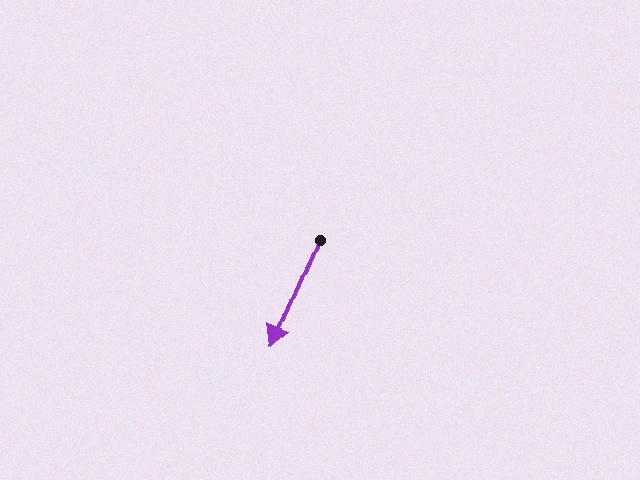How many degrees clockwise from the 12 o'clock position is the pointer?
Approximately 203 degrees.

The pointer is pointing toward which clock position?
Roughly 7 o'clock.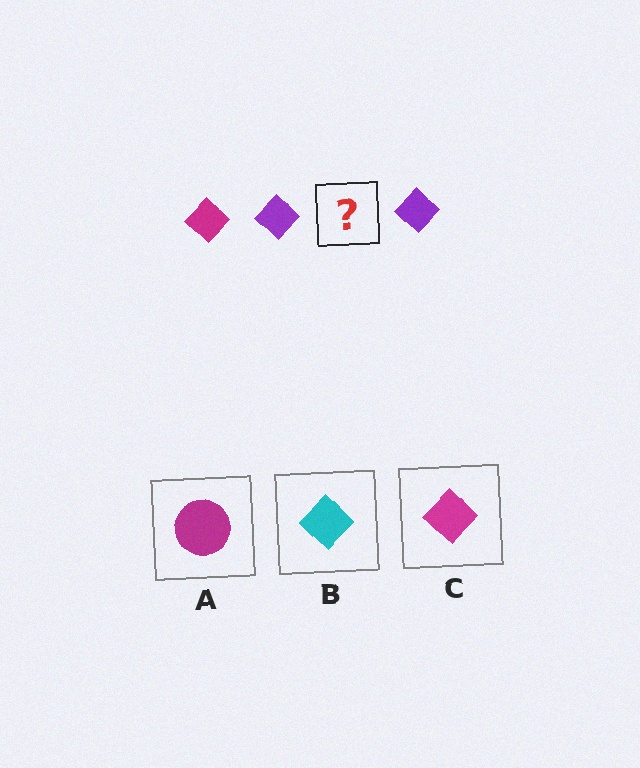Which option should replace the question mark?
Option C.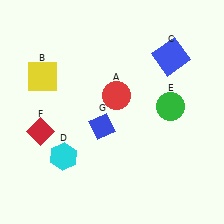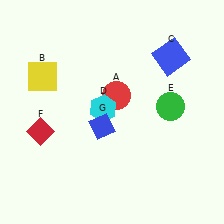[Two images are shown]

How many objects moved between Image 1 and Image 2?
1 object moved between the two images.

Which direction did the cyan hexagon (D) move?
The cyan hexagon (D) moved up.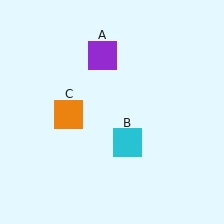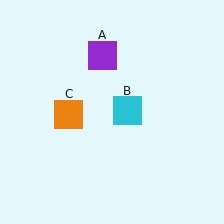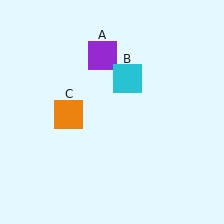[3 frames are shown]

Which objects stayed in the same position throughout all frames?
Purple square (object A) and orange square (object C) remained stationary.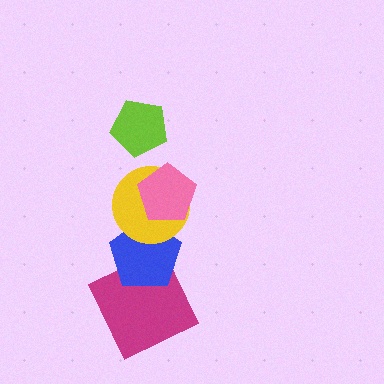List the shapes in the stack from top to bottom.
From top to bottom: the lime pentagon, the pink pentagon, the yellow circle, the blue pentagon, the magenta square.